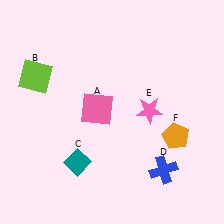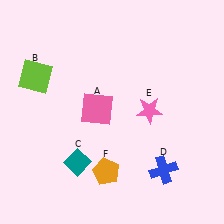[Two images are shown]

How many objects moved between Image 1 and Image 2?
1 object moved between the two images.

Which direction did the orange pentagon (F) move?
The orange pentagon (F) moved left.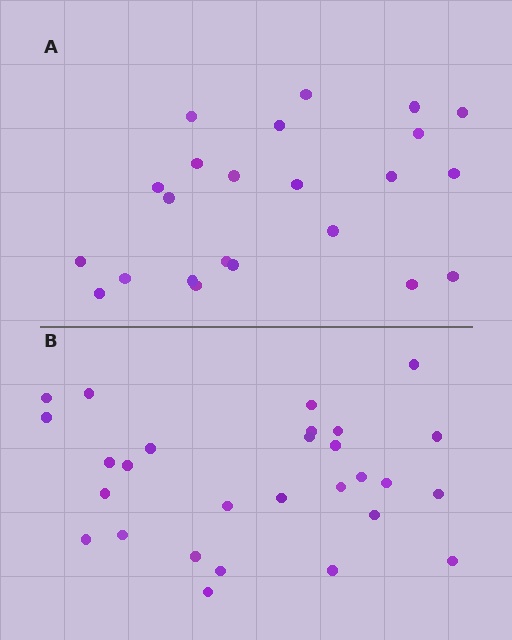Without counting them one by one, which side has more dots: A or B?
Region B (the bottom region) has more dots.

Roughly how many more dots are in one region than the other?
Region B has about 5 more dots than region A.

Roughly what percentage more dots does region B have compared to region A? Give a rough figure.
About 20% more.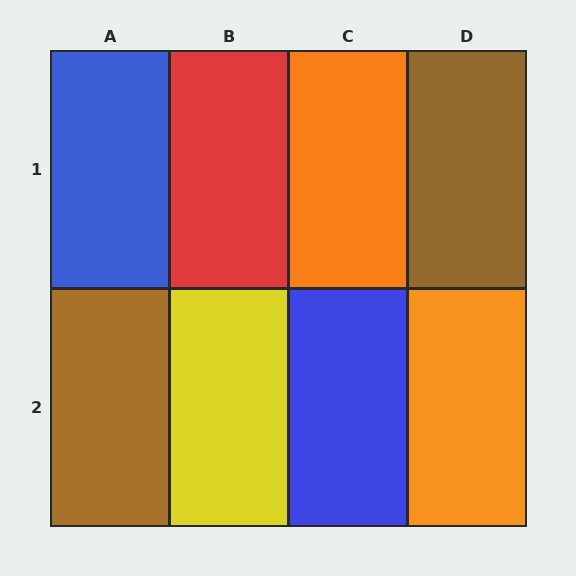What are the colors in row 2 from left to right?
Brown, yellow, blue, orange.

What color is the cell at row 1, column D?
Brown.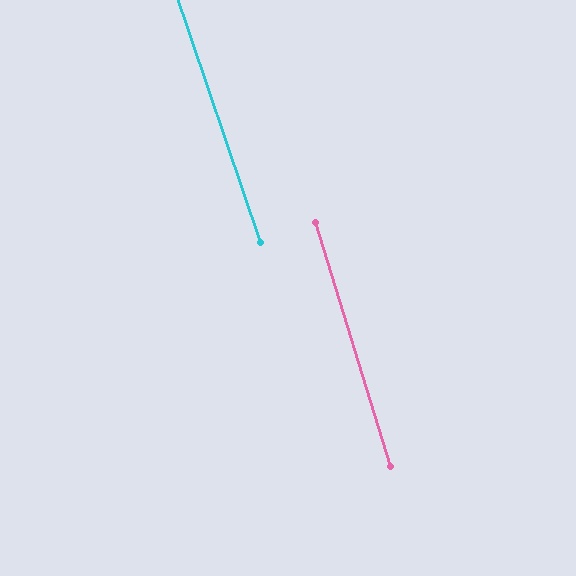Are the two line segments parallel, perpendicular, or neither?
Parallel — their directions differ by only 1.6°.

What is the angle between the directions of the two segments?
Approximately 2 degrees.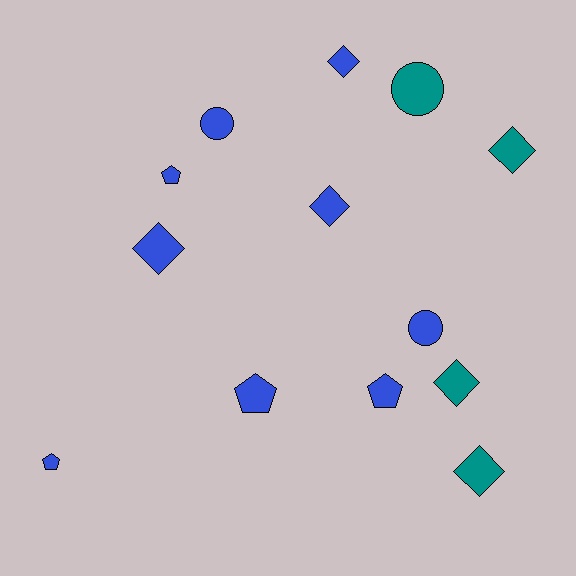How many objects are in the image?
There are 13 objects.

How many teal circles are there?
There is 1 teal circle.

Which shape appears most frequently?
Diamond, with 6 objects.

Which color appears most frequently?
Blue, with 9 objects.